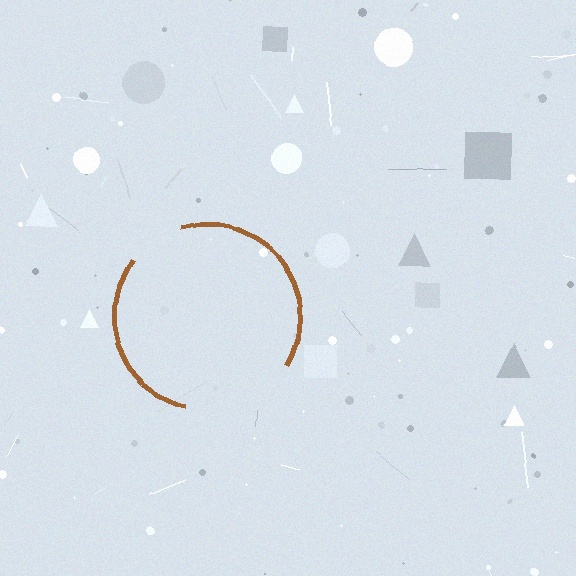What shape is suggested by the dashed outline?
The dashed outline suggests a circle.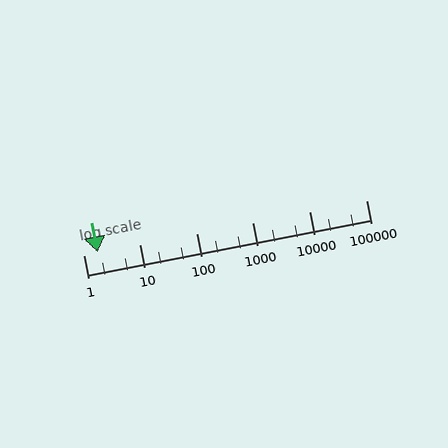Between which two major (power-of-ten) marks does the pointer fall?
The pointer is between 1 and 10.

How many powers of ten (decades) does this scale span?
The scale spans 5 decades, from 1 to 100000.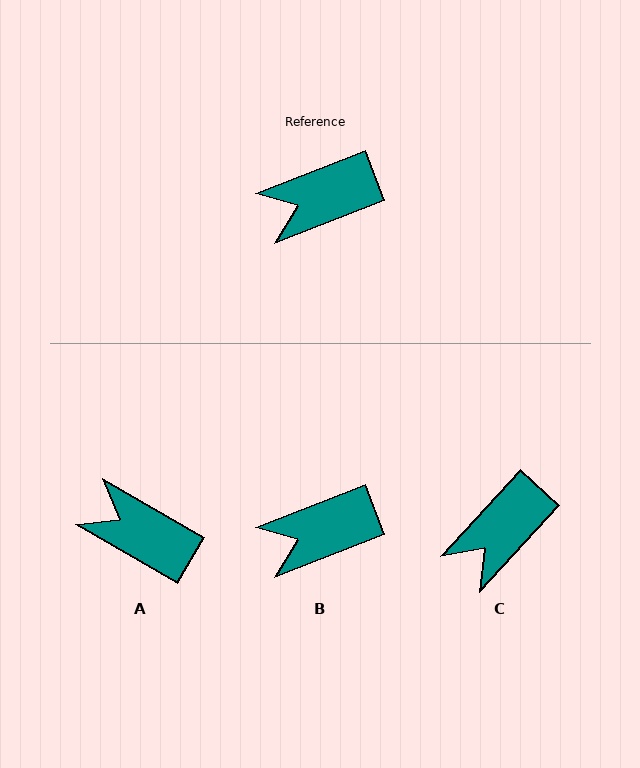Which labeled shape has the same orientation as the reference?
B.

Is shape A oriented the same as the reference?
No, it is off by about 51 degrees.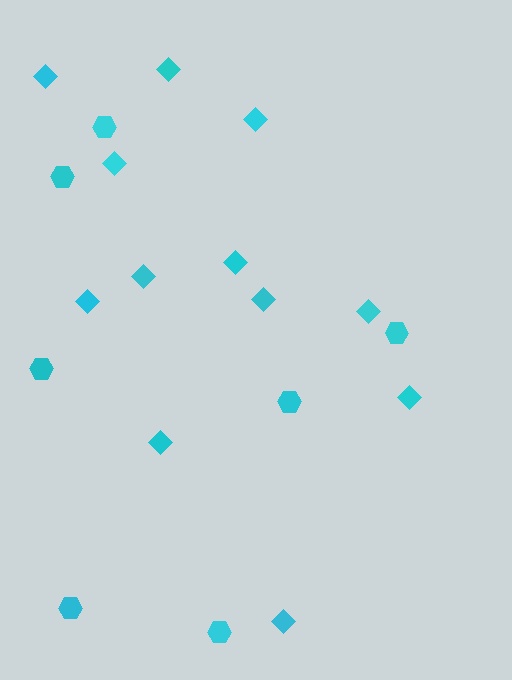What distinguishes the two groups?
There are 2 groups: one group of hexagons (7) and one group of diamonds (12).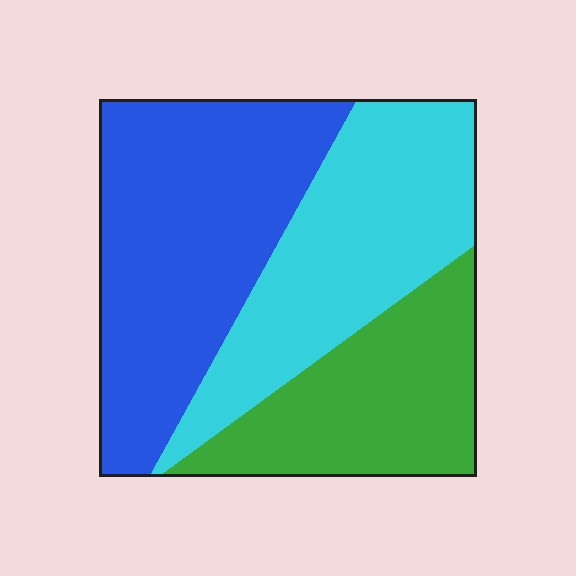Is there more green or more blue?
Blue.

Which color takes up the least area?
Green, at roughly 25%.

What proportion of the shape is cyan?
Cyan takes up about one third (1/3) of the shape.